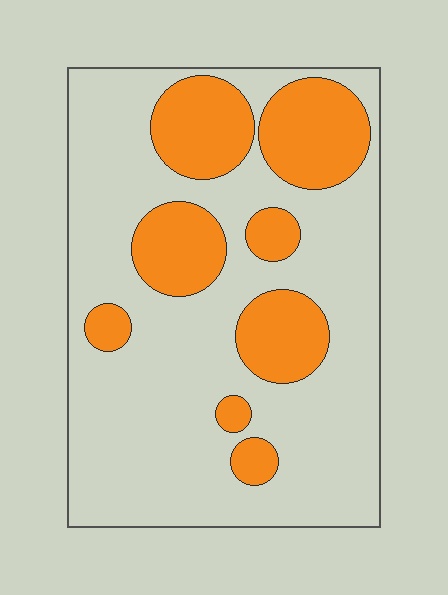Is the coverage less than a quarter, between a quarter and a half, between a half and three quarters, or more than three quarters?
Between a quarter and a half.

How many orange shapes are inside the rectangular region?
8.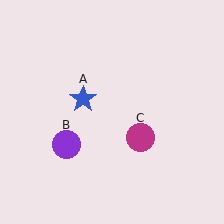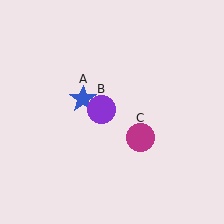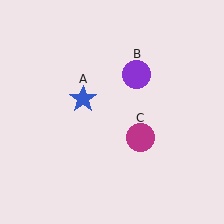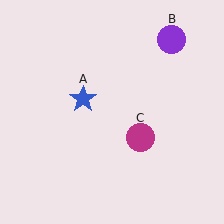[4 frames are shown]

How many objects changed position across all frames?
1 object changed position: purple circle (object B).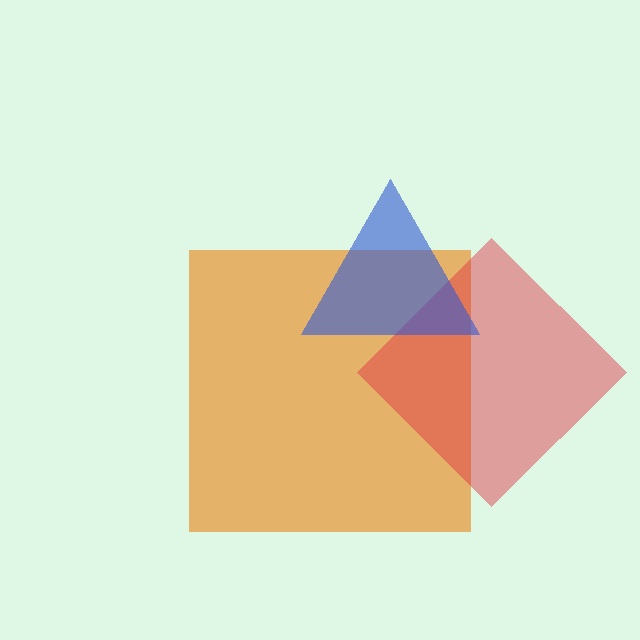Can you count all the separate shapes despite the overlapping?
Yes, there are 3 separate shapes.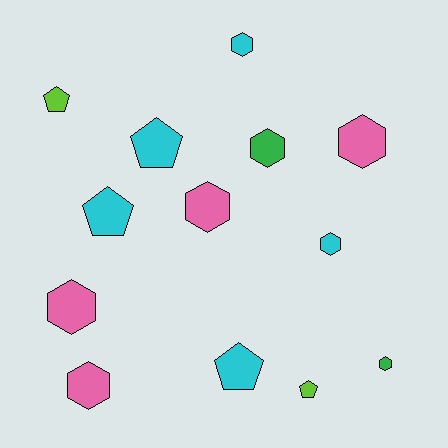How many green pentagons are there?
There are no green pentagons.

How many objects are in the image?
There are 13 objects.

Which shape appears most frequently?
Hexagon, with 8 objects.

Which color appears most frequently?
Cyan, with 5 objects.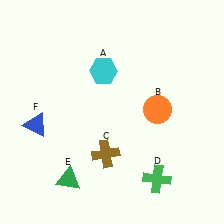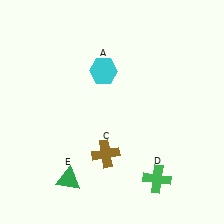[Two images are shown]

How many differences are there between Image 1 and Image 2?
There are 2 differences between the two images.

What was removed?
The blue triangle (F), the orange circle (B) were removed in Image 2.